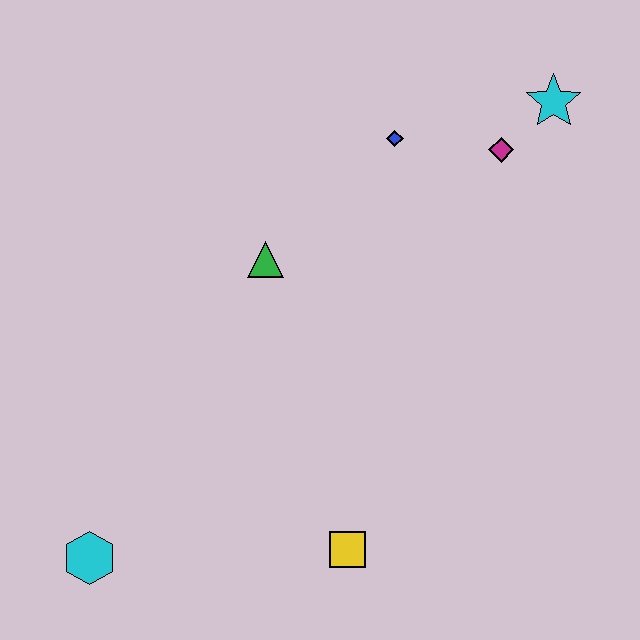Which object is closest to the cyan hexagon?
The yellow square is closest to the cyan hexagon.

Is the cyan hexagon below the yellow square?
Yes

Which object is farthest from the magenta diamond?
The cyan hexagon is farthest from the magenta diamond.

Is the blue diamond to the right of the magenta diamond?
No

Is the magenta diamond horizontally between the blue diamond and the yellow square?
No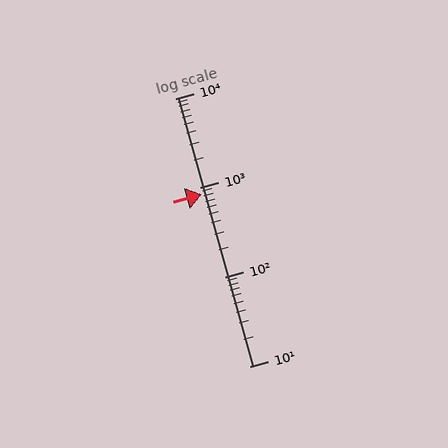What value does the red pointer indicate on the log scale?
The pointer indicates approximately 840.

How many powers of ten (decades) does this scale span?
The scale spans 3 decades, from 10 to 10000.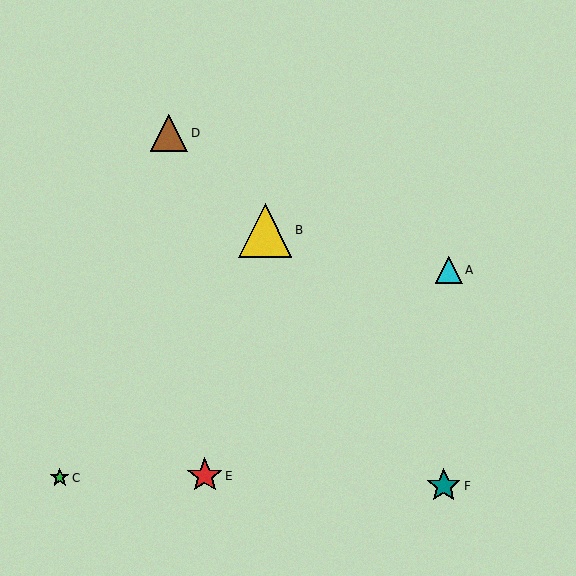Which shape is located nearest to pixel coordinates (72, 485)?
The green star (labeled C) at (60, 478) is nearest to that location.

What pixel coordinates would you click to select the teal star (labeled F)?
Click at (444, 486) to select the teal star F.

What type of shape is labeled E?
Shape E is a red star.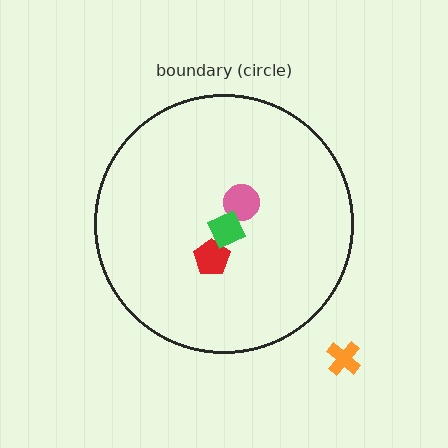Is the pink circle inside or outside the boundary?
Inside.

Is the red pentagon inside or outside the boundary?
Inside.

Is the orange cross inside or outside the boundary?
Outside.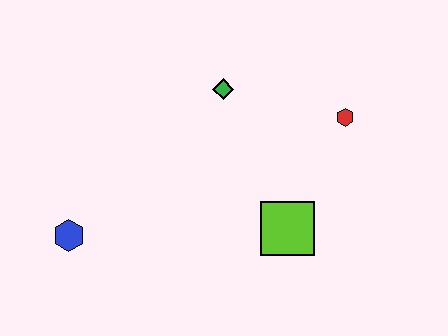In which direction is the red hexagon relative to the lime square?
The red hexagon is above the lime square.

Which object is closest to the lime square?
The red hexagon is closest to the lime square.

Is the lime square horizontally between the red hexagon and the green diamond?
Yes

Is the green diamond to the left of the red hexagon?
Yes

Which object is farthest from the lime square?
The blue hexagon is farthest from the lime square.